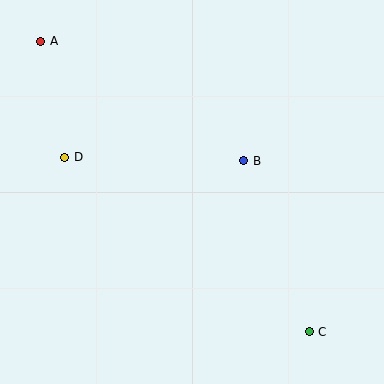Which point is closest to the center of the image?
Point B at (244, 161) is closest to the center.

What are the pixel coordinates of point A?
Point A is at (41, 41).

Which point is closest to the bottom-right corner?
Point C is closest to the bottom-right corner.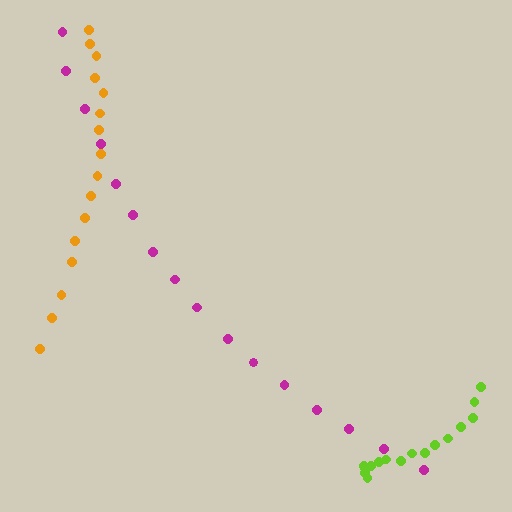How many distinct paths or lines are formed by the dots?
There are 3 distinct paths.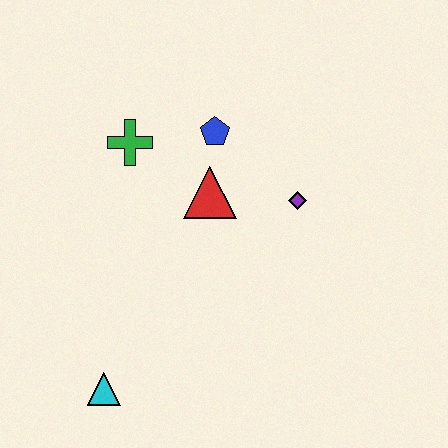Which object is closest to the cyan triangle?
The red triangle is closest to the cyan triangle.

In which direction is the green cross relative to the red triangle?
The green cross is to the left of the red triangle.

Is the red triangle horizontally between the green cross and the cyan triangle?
No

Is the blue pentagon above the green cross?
Yes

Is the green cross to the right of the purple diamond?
No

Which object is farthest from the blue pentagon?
The cyan triangle is farthest from the blue pentagon.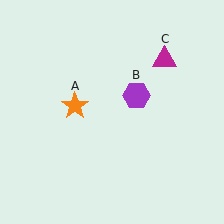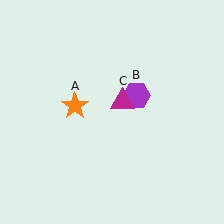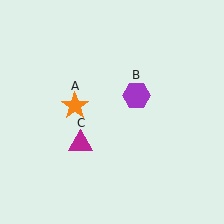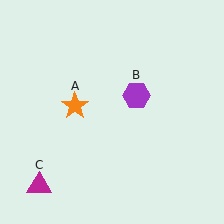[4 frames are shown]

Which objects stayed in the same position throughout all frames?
Orange star (object A) and purple hexagon (object B) remained stationary.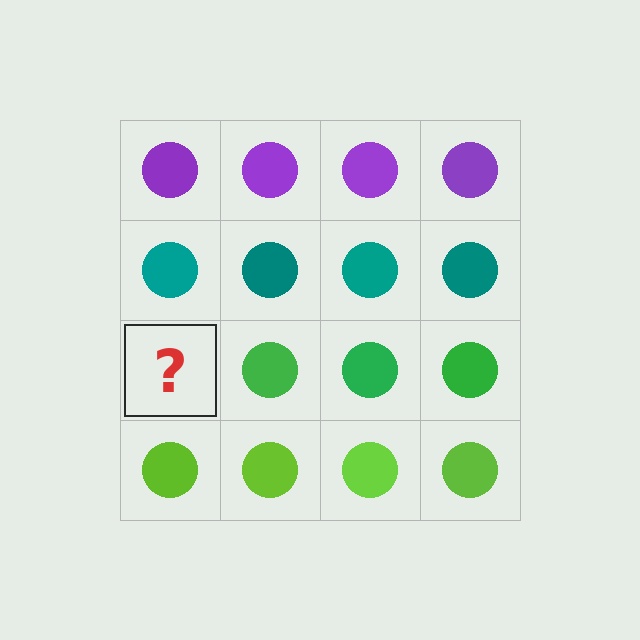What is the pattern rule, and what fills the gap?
The rule is that each row has a consistent color. The gap should be filled with a green circle.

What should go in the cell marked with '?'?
The missing cell should contain a green circle.